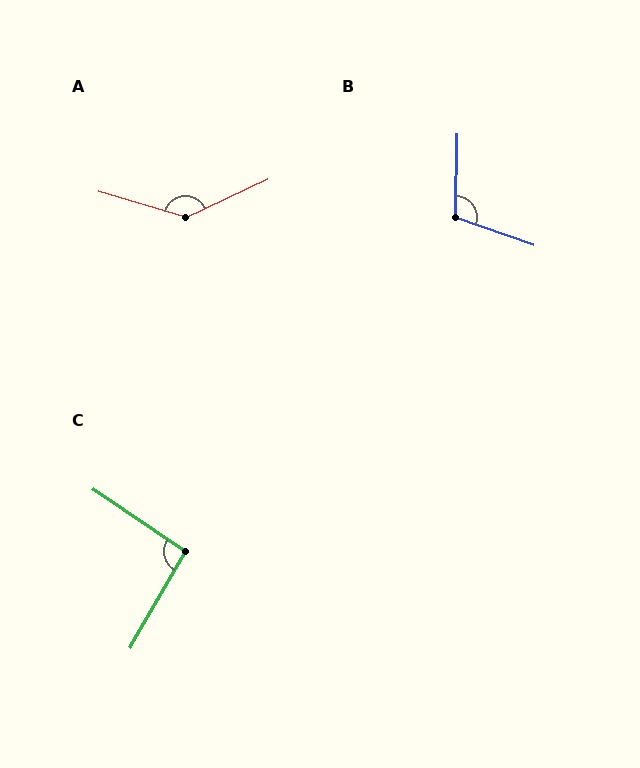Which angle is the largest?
A, at approximately 139 degrees.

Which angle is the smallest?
C, at approximately 94 degrees.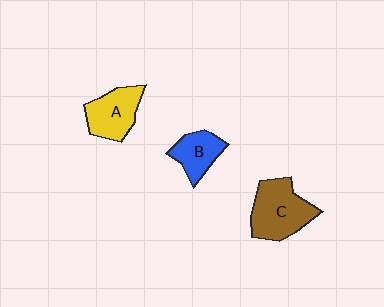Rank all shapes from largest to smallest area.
From largest to smallest: C (brown), A (yellow), B (blue).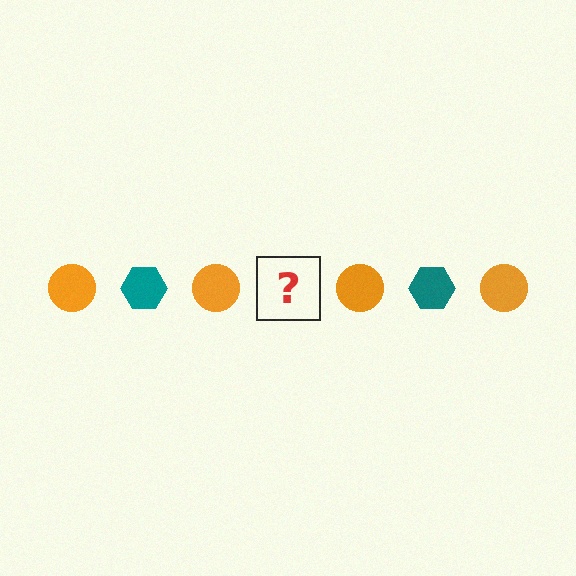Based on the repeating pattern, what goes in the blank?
The blank should be a teal hexagon.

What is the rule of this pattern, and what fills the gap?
The rule is that the pattern alternates between orange circle and teal hexagon. The gap should be filled with a teal hexagon.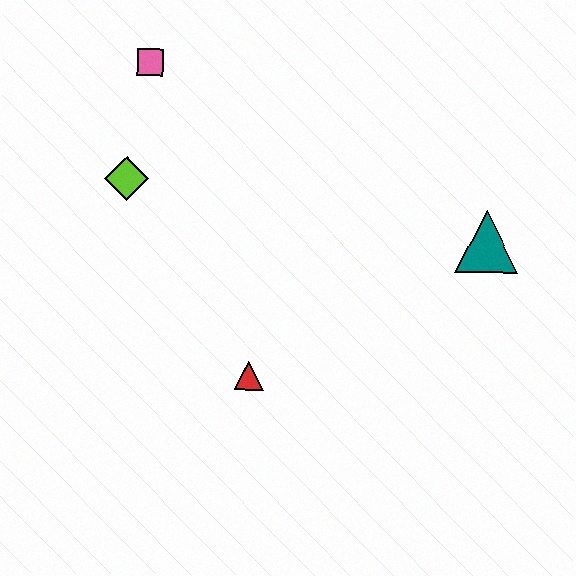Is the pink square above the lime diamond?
Yes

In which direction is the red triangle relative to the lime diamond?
The red triangle is below the lime diamond.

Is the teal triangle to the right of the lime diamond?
Yes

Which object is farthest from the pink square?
The teal triangle is farthest from the pink square.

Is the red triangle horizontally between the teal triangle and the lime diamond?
Yes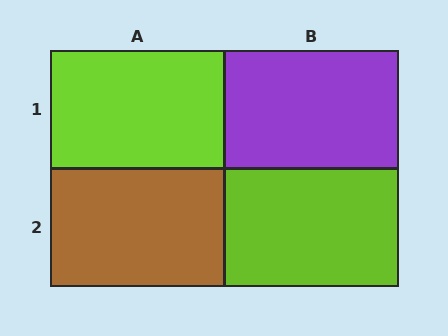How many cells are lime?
2 cells are lime.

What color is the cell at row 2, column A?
Brown.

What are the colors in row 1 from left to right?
Lime, purple.